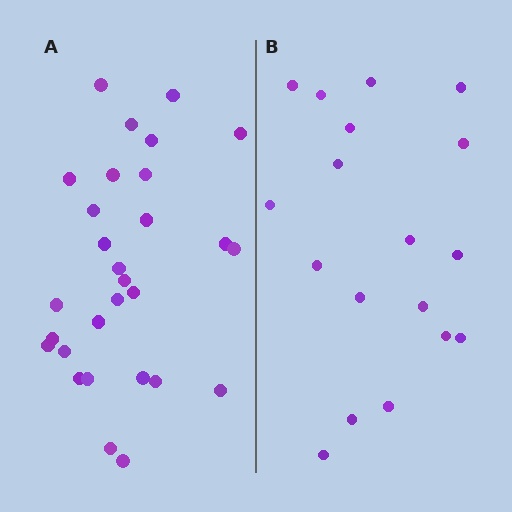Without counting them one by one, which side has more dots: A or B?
Region A (the left region) has more dots.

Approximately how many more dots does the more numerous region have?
Region A has roughly 12 or so more dots than region B.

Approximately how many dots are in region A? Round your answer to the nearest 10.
About 30 dots. (The exact count is 29, which rounds to 30.)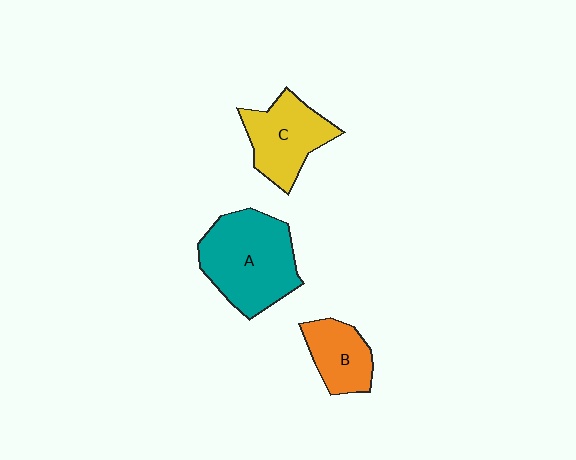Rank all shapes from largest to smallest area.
From largest to smallest: A (teal), C (yellow), B (orange).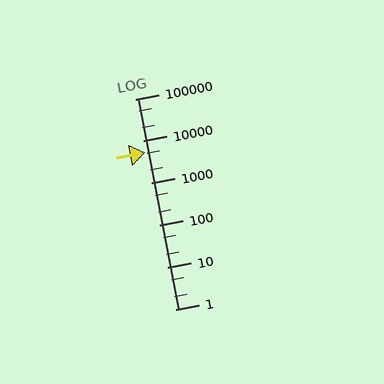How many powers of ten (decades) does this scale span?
The scale spans 5 decades, from 1 to 100000.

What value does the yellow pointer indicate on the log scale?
The pointer indicates approximately 5400.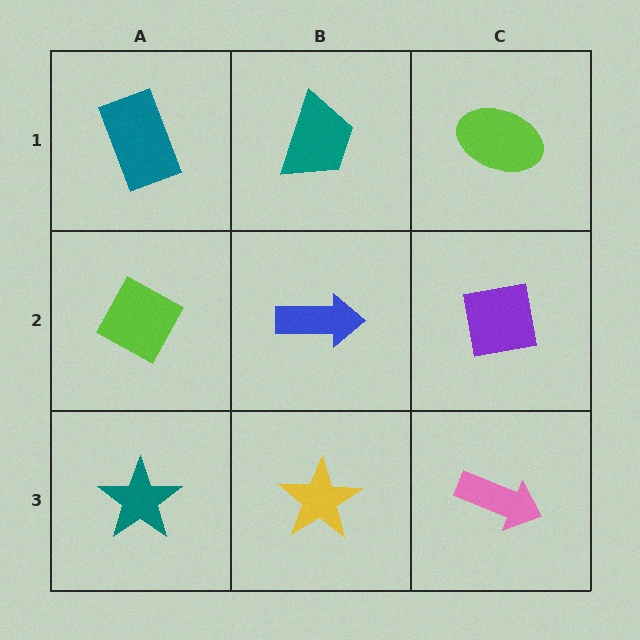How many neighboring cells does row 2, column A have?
3.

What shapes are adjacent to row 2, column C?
A lime ellipse (row 1, column C), a pink arrow (row 3, column C), a blue arrow (row 2, column B).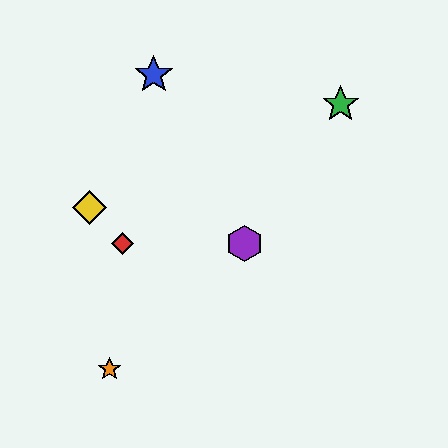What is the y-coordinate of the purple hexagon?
The purple hexagon is at y≈244.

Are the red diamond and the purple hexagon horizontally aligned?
Yes, both are at y≈244.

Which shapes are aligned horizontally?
The red diamond, the purple hexagon are aligned horizontally.